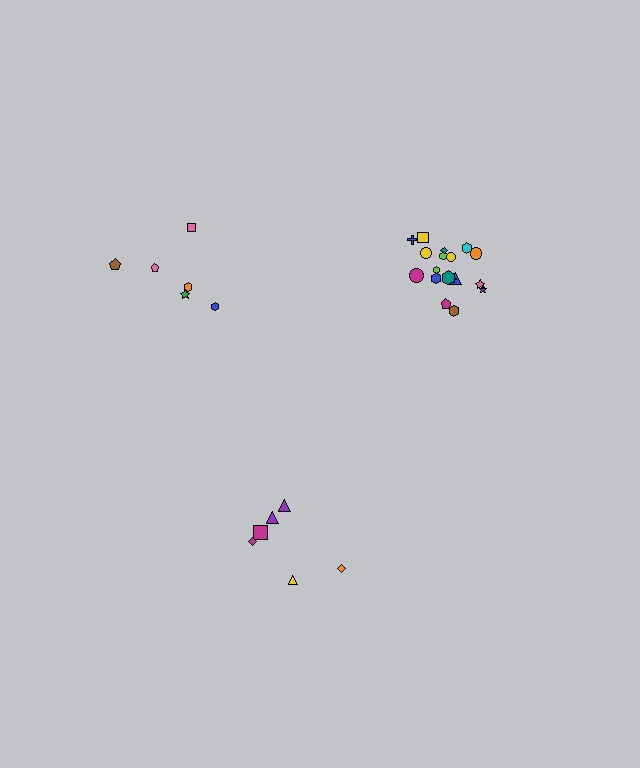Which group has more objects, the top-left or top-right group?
The top-right group.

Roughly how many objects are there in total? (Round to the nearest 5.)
Roughly 30 objects in total.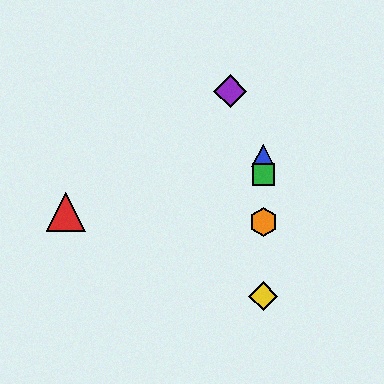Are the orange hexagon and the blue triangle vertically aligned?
Yes, both are at x≈263.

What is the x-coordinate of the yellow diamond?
The yellow diamond is at x≈263.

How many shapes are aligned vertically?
4 shapes (the blue triangle, the green square, the yellow diamond, the orange hexagon) are aligned vertically.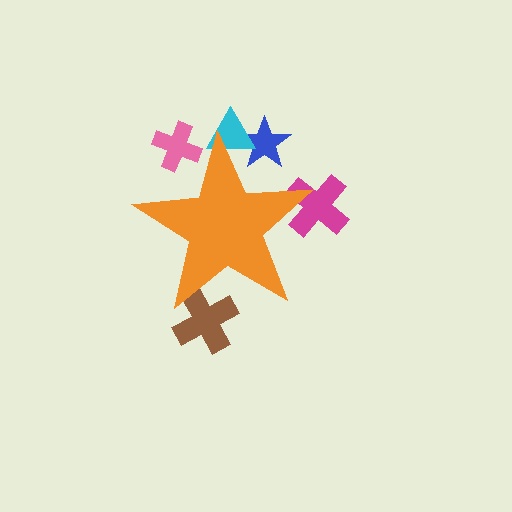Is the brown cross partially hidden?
Yes, the brown cross is partially hidden behind the orange star.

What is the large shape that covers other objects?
An orange star.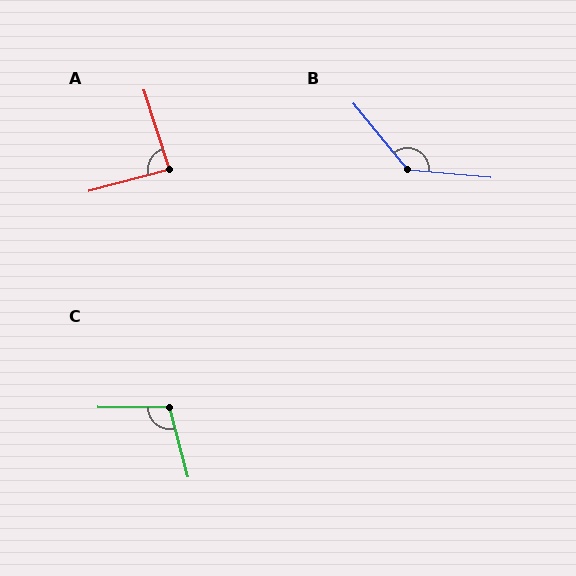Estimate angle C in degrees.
Approximately 105 degrees.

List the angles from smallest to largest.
A (87°), C (105°), B (135°).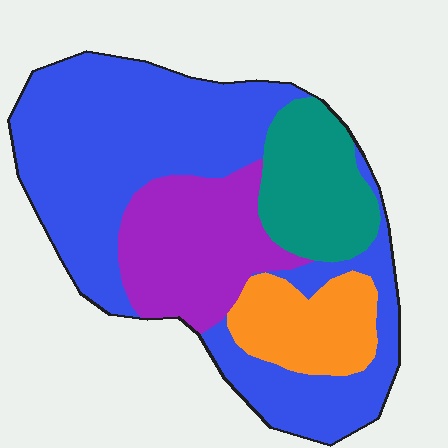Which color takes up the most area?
Blue, at roughly 55%.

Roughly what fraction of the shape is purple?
Purple takes up about one fifth (1/5) of the shape.